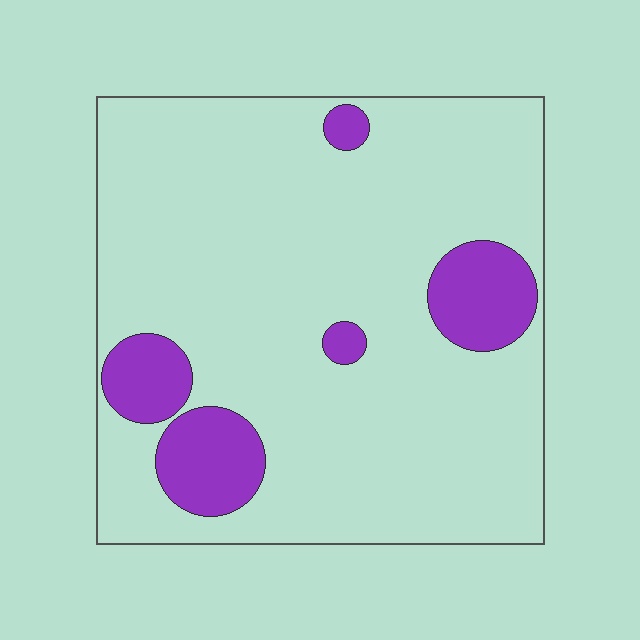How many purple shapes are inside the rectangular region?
5.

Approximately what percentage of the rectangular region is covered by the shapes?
Approximately 15%.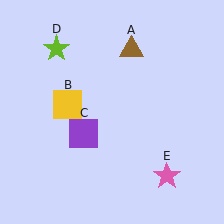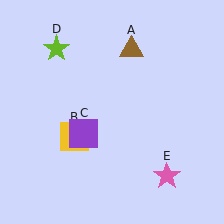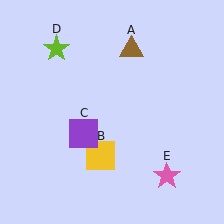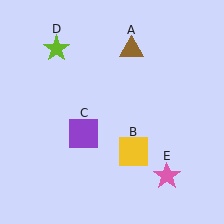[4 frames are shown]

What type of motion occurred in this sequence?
The yellow square (object B) rotated counterclockwise around the center of the scene.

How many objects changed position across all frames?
1 object changed position: yellow square (object B).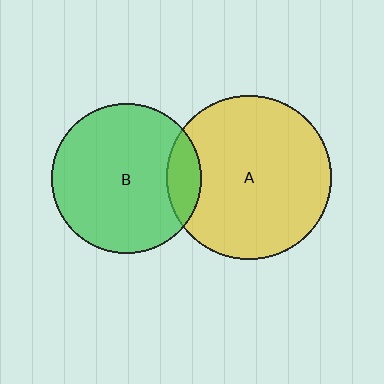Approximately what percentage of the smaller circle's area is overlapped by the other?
Approximately 15%.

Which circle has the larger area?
Circle A (yellow).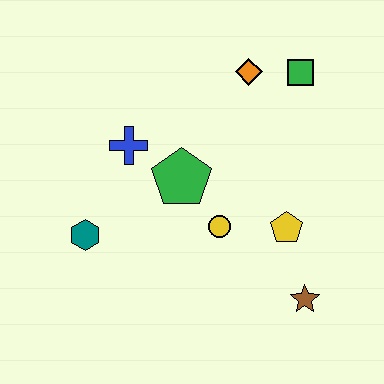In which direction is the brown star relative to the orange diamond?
The brown star is below the orange diamond.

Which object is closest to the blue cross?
The green pentagon is closest to the blue cross.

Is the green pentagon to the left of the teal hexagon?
No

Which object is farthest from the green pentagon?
The brown star is farthest from the green pentagon.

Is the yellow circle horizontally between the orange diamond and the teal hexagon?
Yes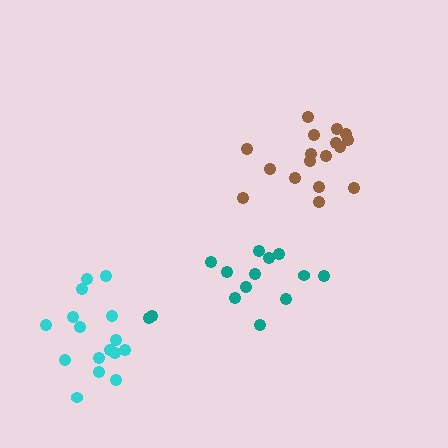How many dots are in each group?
Group 1: 17 dots, Group 2: 16 dots, Group 3: 14 dots (47 total).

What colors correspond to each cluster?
The clusters are colored: brown, cyan, teal.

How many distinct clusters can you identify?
There are 3 distinct clusters.